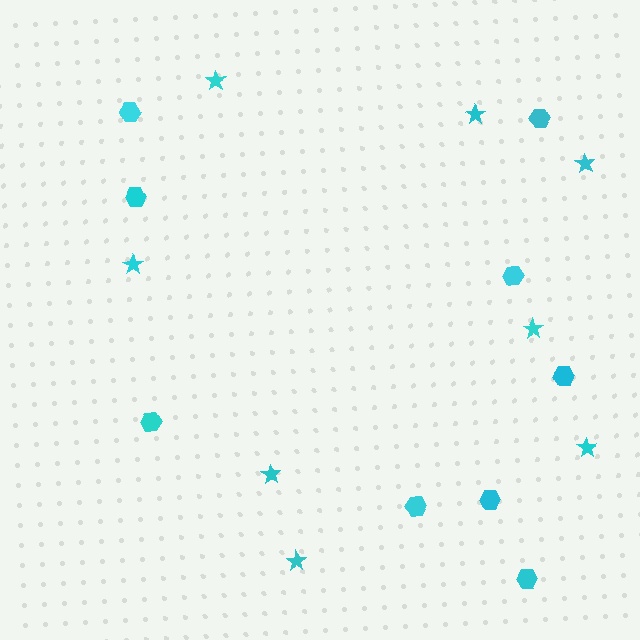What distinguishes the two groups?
There are 2 groups: one group of stars (8) and one group of hexagons (9).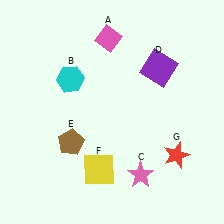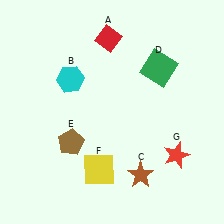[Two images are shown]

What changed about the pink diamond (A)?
In Image 1, A is pink. In Image 2, it changed to red.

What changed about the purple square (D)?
In Image 1, D is purple. In Image 2, it changed to green.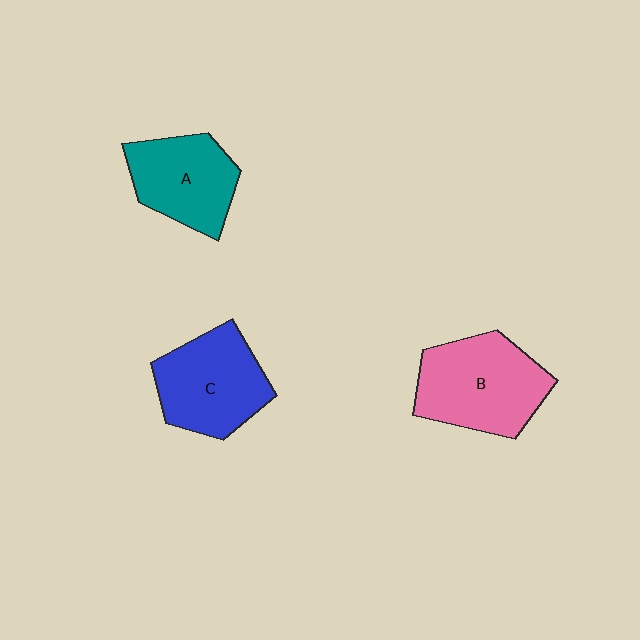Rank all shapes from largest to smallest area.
From largest to smallest: B (pink), C (blue), A (teal).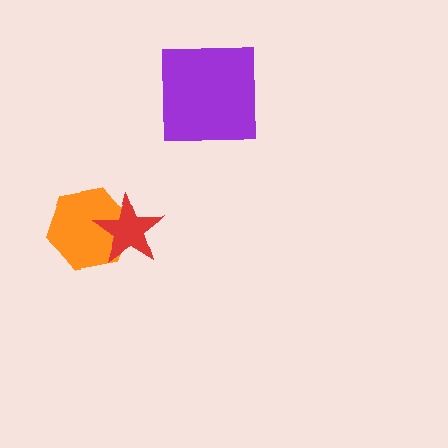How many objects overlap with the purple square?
0 objects overlap with the purple square.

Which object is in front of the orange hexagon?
The red star is in front of the orange hexagon.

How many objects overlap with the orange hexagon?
1 object overlaps with the orange hexagon.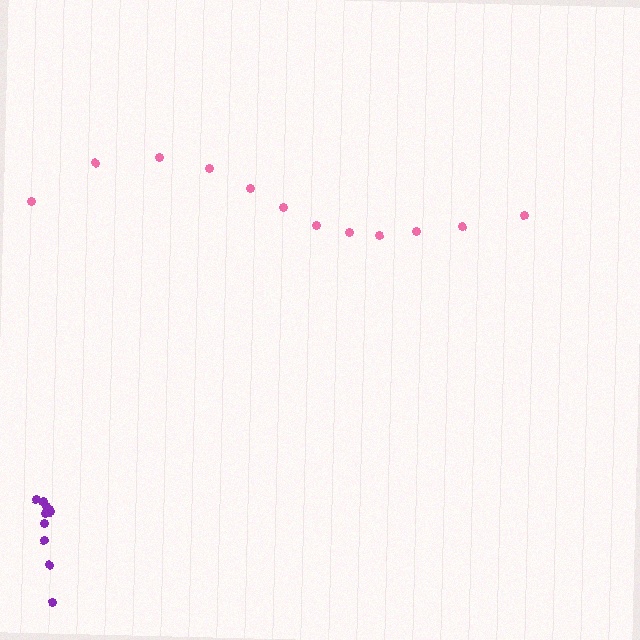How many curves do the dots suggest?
There are 2 distinct paths.